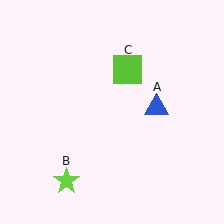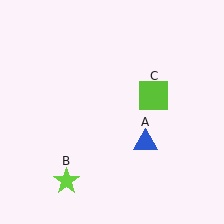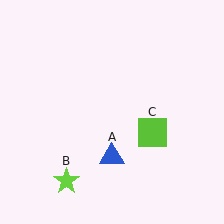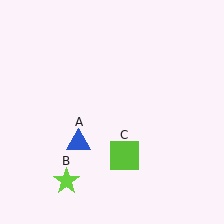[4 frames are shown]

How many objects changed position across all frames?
2 objects changed position: blue triangle (object A), lime square (object C).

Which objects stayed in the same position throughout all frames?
Lime star (object B) remained stationary.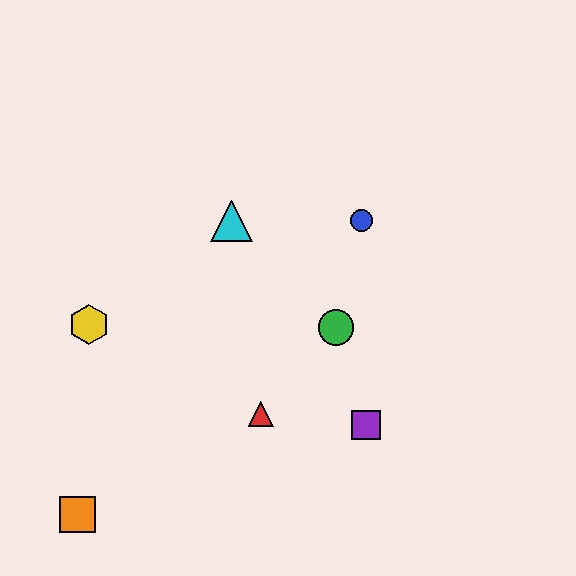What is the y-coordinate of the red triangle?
The red triangle is at y≈414.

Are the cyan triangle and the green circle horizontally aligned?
No, the cyan triangle is at y≈221 and the green circle is at y≈328.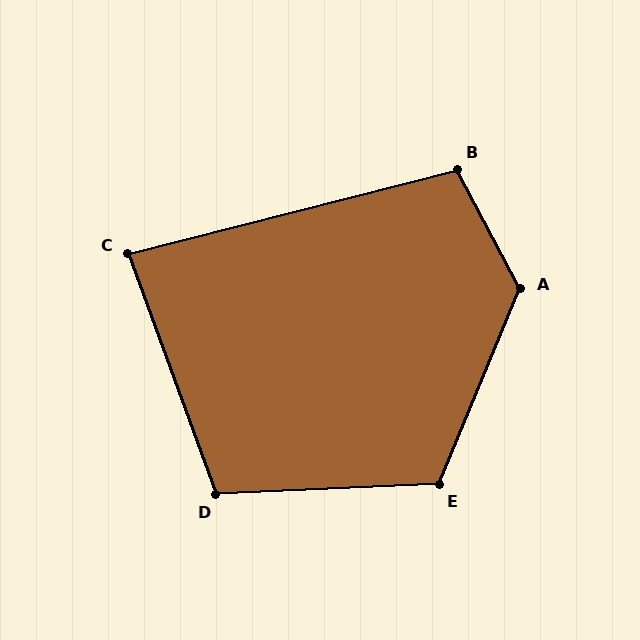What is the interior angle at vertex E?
Approximately 115 degrees (obtuse).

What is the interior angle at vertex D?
Approximately 107 degrees (obtuse).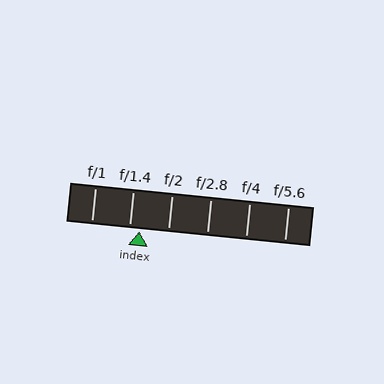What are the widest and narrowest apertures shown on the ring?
The widest aperture shown is f/1 and the narrowest is f/5.6.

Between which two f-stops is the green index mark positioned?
The index mark is between f/1.4 and f/2.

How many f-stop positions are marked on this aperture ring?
There are 6 f-stop positions marked.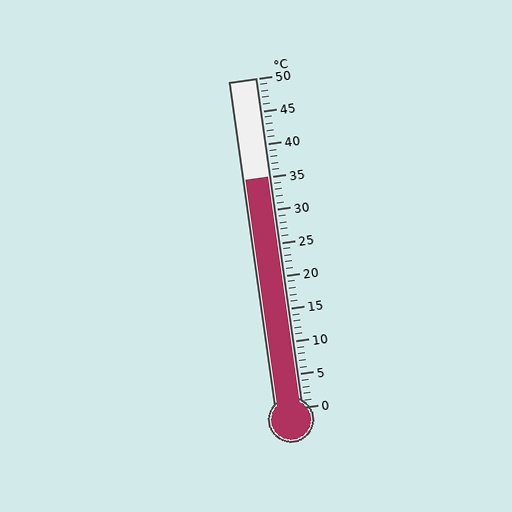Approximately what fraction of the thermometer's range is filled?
The thermometer is filled to approximately 70% of its range.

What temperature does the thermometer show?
The thermometer shows approximately 35°C.